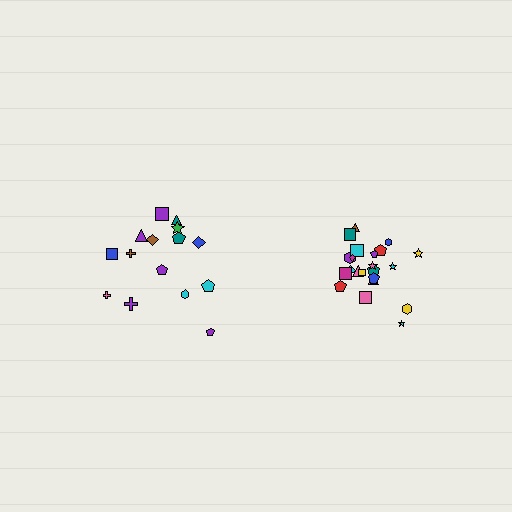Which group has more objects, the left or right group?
The right group.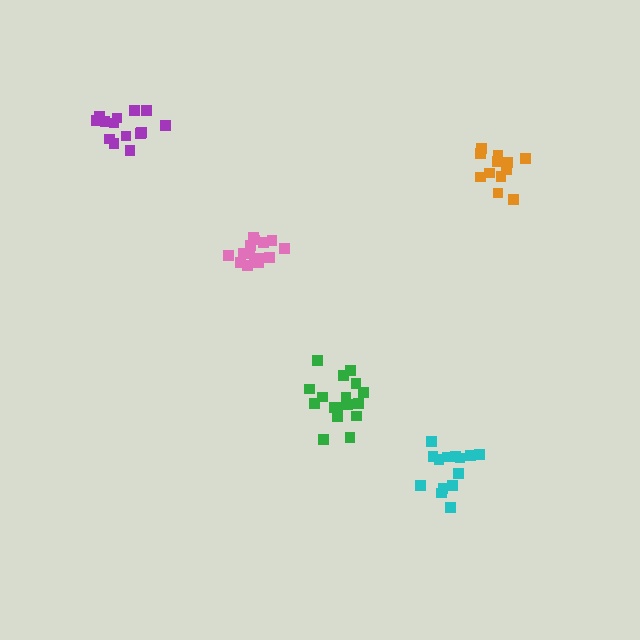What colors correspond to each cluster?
The clusters are colored: green, pink, orange, purple, cyan.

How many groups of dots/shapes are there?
There are 5 groups.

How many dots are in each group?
Group 1: 17 dots, Group 2: 16 dots, Group 3: 12 dots, Group 4: 14 dots, Group 5: 14 dots (73 total).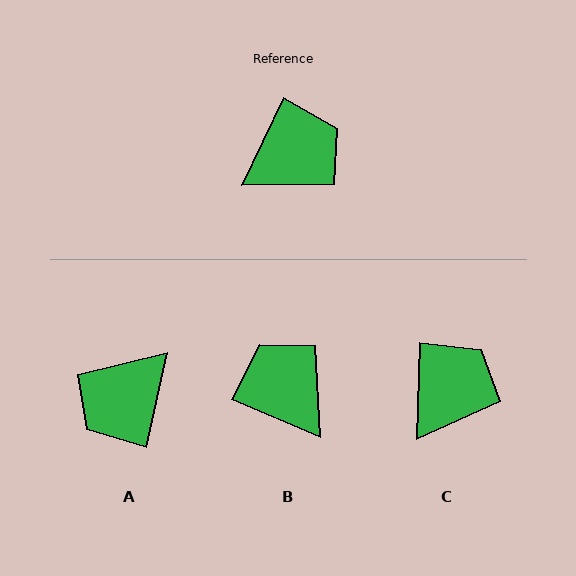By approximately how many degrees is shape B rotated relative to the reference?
Approximately 93 degrees counter-clockwise.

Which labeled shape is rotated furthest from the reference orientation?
A, about 167 degrees away.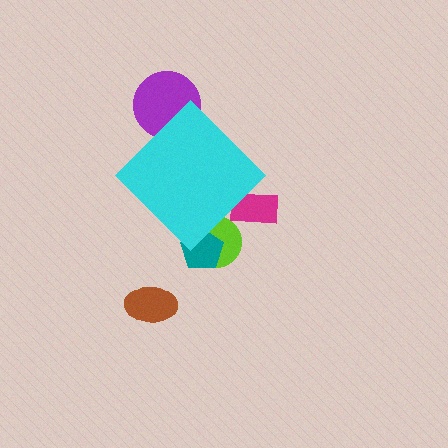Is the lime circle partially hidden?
Yes, the lime circle is partially hidden behind the cyan diamond.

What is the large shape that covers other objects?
A cyan diamond.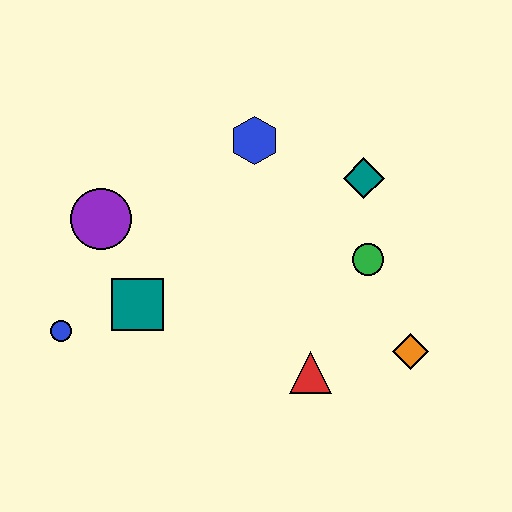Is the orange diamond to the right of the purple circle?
Yes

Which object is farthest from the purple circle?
The orange diamond is farthest from the purple circle.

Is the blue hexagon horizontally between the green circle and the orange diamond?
No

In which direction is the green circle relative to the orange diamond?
The green circle is above the orange diamond.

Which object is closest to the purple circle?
The teal square is closest to the purple circle.